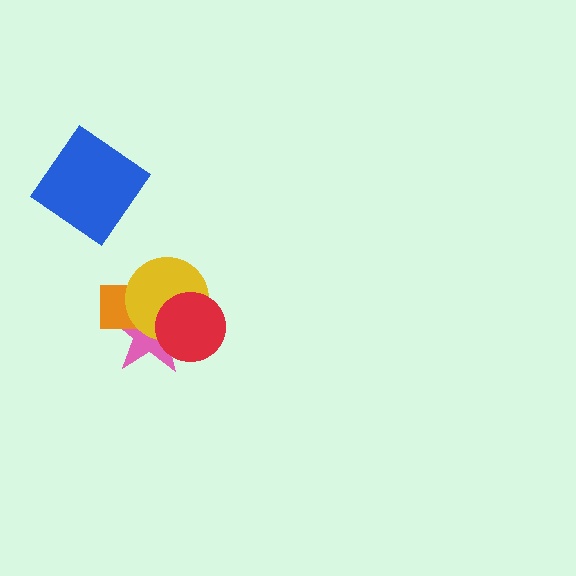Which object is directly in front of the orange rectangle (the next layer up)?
The yellow circle is directly in front of the orange rectangle.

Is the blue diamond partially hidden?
No, no other shape covers it.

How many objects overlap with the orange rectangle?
3 objects overlap with the orange rectangle.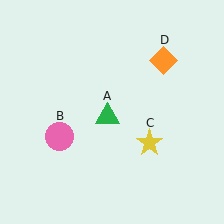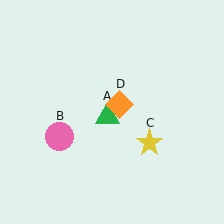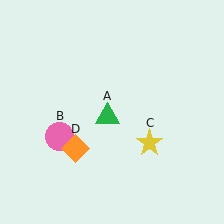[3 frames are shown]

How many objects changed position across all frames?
1 object changed position: orange diamond (object D).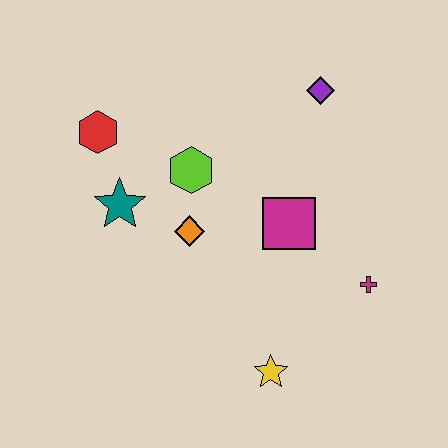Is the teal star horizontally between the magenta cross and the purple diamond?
No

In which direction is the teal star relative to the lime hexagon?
The teal star is to the left of the lime hexagon.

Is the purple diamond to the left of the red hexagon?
No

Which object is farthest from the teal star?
The magenta cross is farthest from the teal star.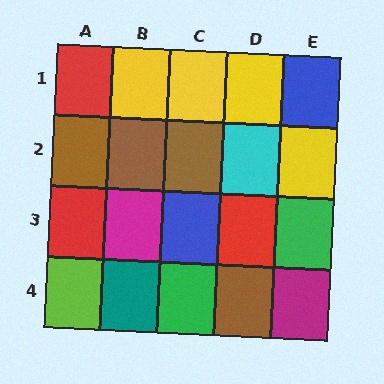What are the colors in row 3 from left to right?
Red, magenta, blue, red, green.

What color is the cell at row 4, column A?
Lime.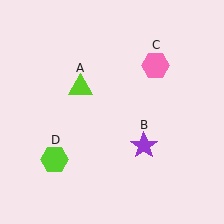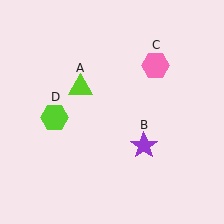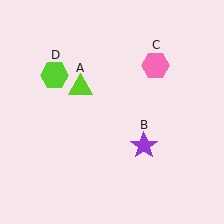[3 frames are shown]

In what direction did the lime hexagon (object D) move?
The lime hexagon (object D) moved up.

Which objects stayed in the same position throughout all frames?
Lime triangle (object A) and purple star (object B) and pink hexagon (object C) remained stationary.